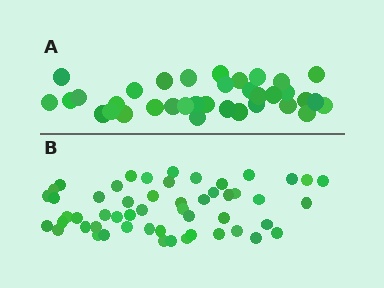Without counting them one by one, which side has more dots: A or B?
Region B (the bottom region) has more dots.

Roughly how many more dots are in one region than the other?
Region B has approximately 20 more dots than region A.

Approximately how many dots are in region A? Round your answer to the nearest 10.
About 40 dots. (The exact count is 35, which rounds to 40.)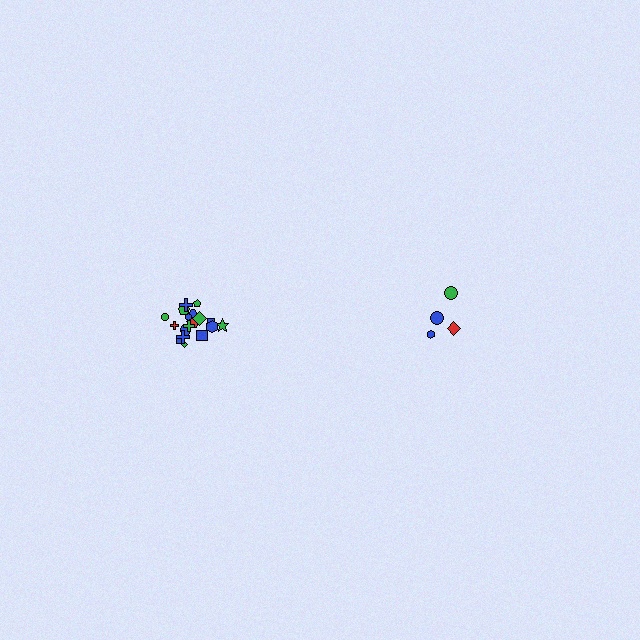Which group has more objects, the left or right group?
The left group.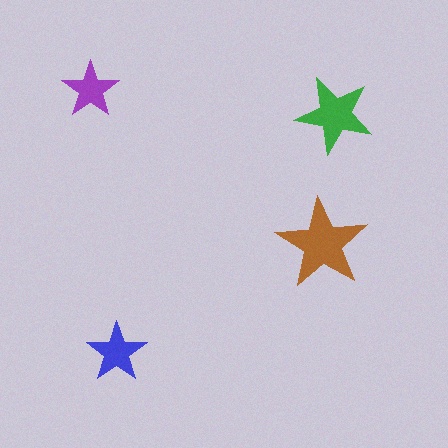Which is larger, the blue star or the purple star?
The blue one.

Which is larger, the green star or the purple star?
The green one.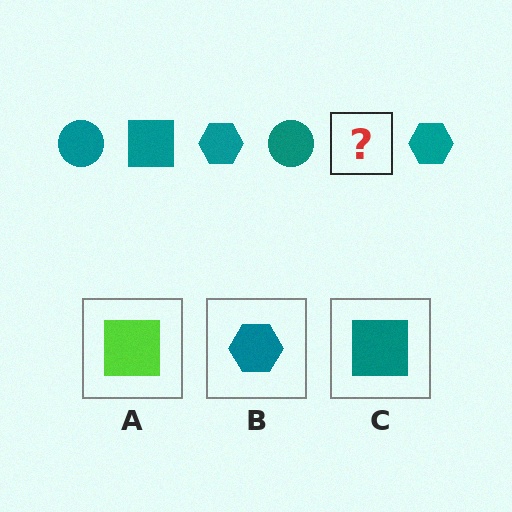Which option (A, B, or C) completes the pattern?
C.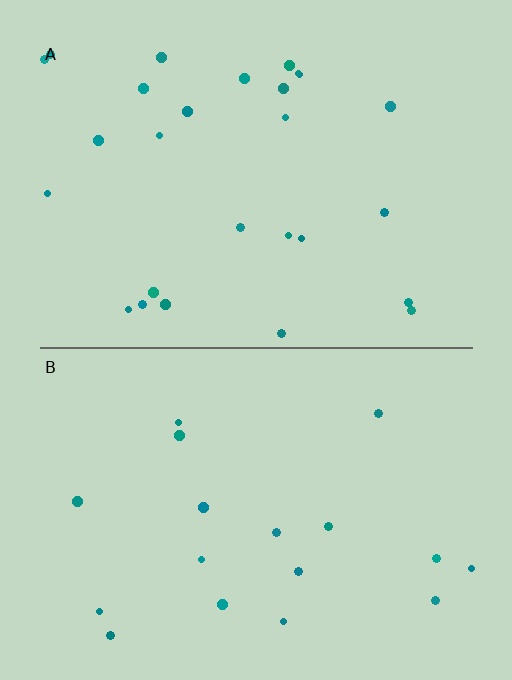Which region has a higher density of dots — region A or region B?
A (the top).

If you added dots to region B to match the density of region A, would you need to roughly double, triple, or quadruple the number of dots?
Approximately double.